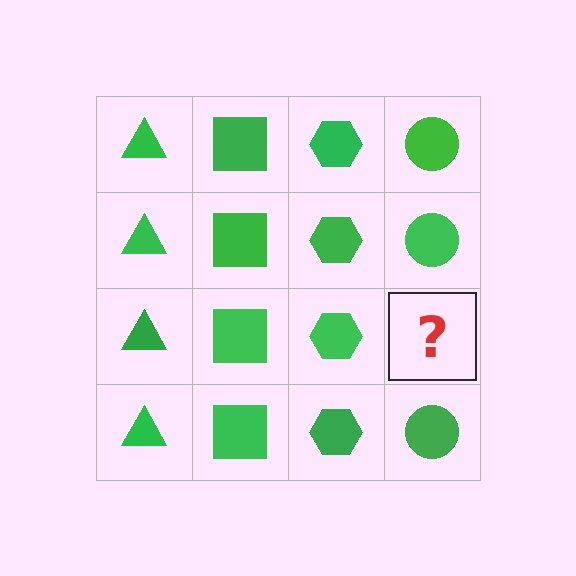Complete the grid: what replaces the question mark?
The question mark should be replaced with a green circle.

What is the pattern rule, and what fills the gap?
The rule is that each column has a consistent shape. The gap should be filled with a green circle.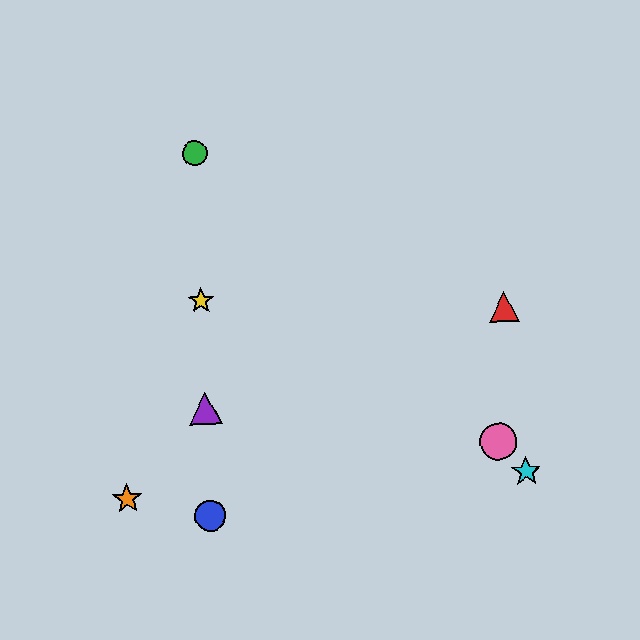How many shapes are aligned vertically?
4 shapes (the blue circle, the green circle, the yellow star, the purple triangle) are aligned vertically.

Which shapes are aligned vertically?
The blue circle, the green circle, the yellow star, the purple triangle are aligned vertically.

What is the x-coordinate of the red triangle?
The red triangle is at x≈504.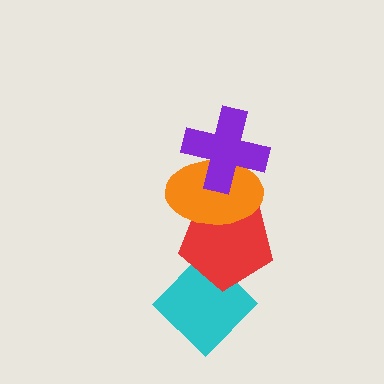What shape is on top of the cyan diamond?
The red pentagon is on top of the cyan diamond.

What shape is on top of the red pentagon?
The orange ellipse is on top of the red pentagon.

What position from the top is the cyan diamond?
The cyan diamond is 4th from the top.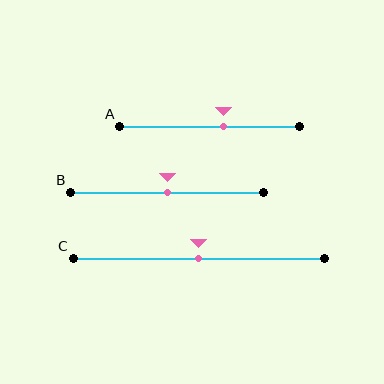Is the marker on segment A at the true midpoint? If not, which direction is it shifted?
No, the marker on segment A is shifted to the right by about 8% of the segment length.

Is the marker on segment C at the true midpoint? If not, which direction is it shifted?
Yes, the marker on segment C is at the true midpoint.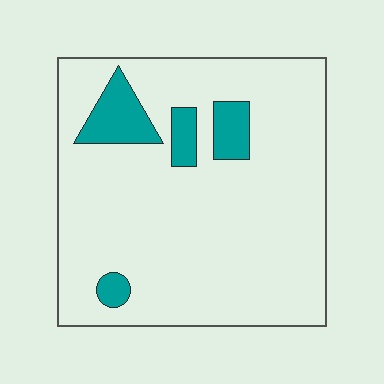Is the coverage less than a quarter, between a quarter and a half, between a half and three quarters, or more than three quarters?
Less than a quarter.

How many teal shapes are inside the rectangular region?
4.